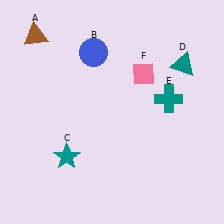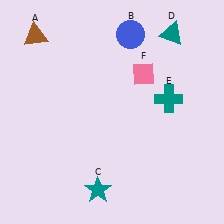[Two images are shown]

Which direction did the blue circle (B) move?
The blue circle (B) moved right.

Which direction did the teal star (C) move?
The teal star (C) moved down.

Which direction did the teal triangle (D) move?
The teal triangle (D) moved up.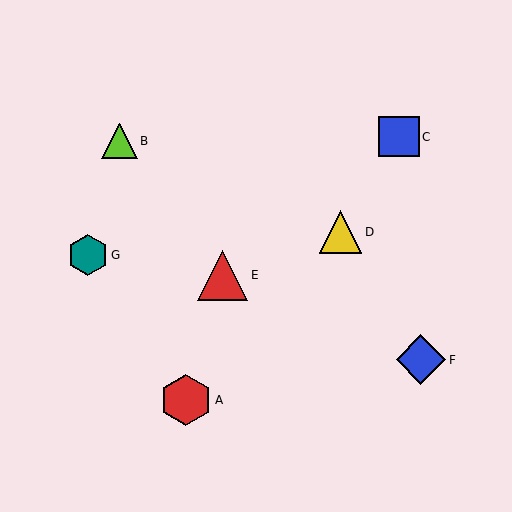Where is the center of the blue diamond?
The center of the blue diamond is at (421, 360).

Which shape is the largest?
The red hexagon (labeled A) is the largest.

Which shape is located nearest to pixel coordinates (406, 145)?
The blue square (labeled C) at (399, 137) is nearest to that location.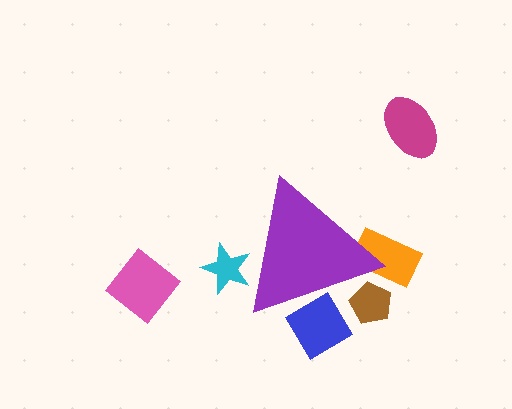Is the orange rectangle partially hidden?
Yes, the orange rectangle is partially hidden behind the purple triangle.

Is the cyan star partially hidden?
Yes, the cyan star is partially hidden behind the purple triangle.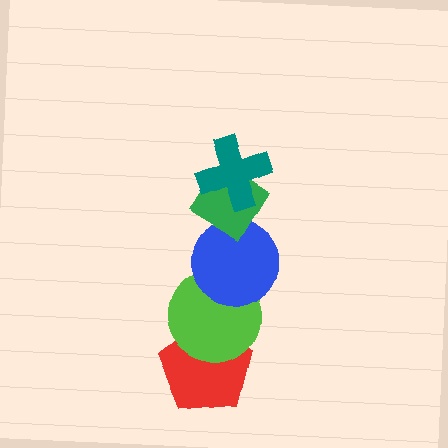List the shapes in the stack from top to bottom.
From top to bottom: the teal cross, the green diamond, the blue circle, the lime circle, the red pentagon.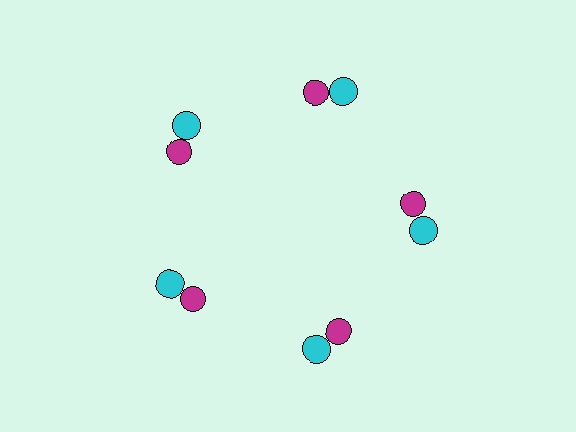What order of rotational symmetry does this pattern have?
This pattern has 5-fold rotational symmetry.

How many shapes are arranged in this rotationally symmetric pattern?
There are 10 shapes, arranged in 5 groups of 2.